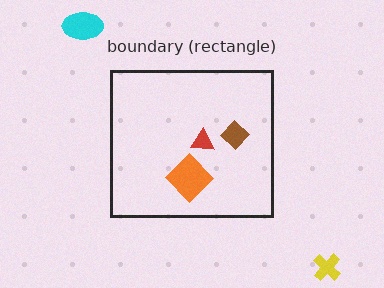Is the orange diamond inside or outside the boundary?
Inside.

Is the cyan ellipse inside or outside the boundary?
Outside.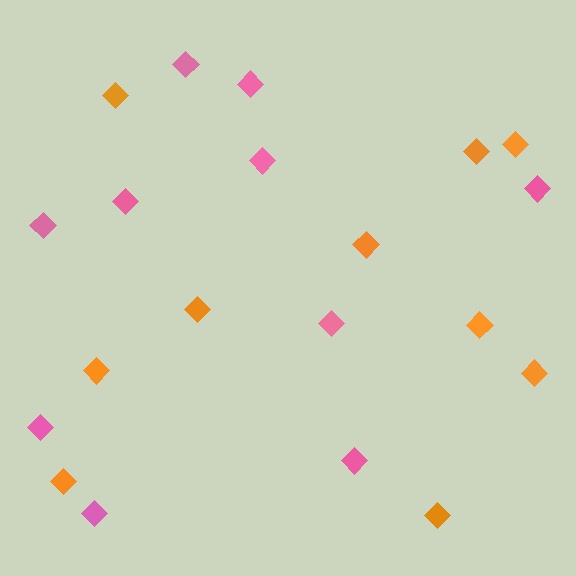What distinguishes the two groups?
There are 2 groups: one group of pink diamonds (10) and one group of orange diamonds (10).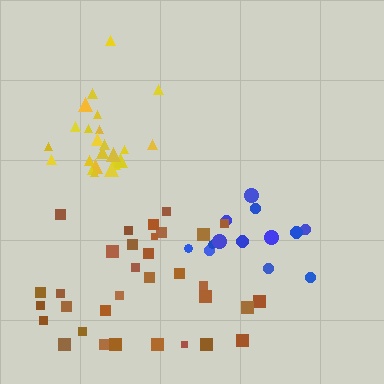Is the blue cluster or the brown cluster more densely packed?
Blue.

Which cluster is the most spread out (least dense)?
Brown.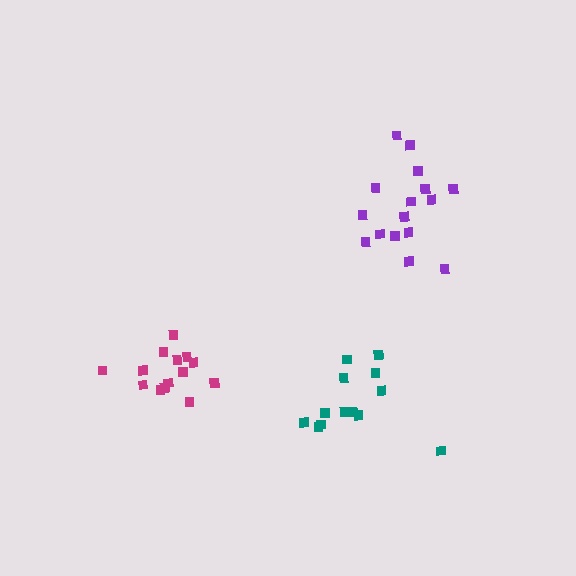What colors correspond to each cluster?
The clusters are colored: purple, teal, magenta.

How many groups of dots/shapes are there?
There are 3 groups.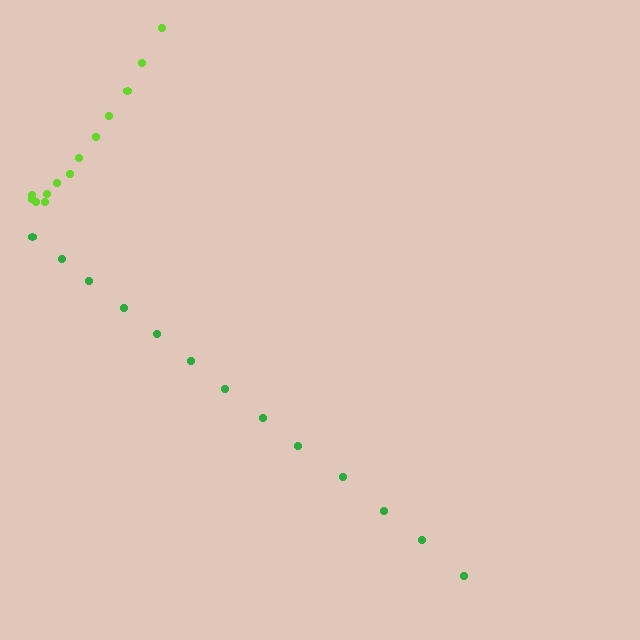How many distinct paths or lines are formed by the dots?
There are 2 distinct paths.